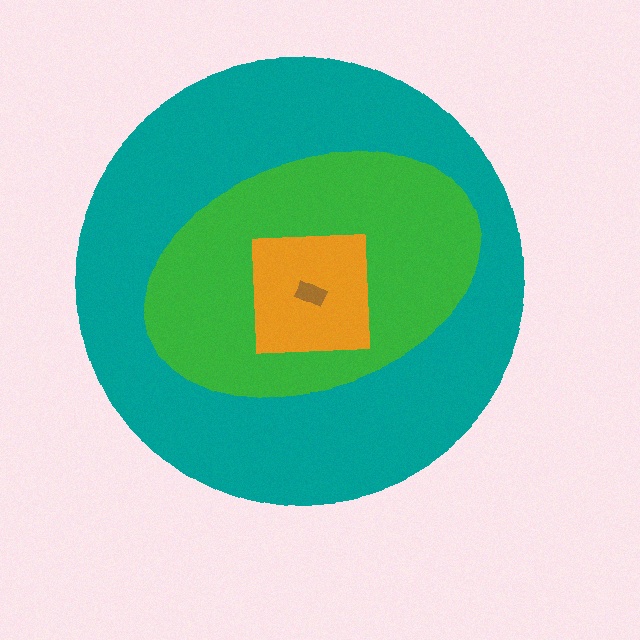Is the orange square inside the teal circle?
Yes.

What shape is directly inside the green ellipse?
The orange square.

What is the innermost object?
The brown rectangle.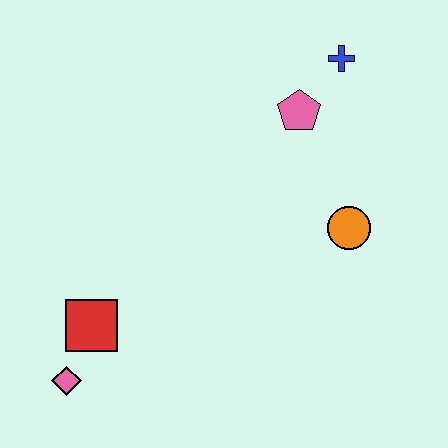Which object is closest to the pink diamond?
The red square is closest to the pink diamond.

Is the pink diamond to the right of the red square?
No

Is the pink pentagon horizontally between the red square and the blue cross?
Yes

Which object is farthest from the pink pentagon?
The pink diamond is farthest from the pink pentagon.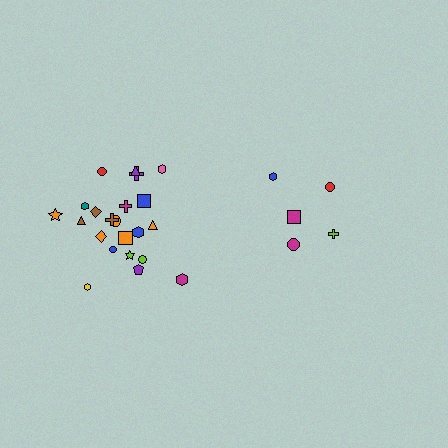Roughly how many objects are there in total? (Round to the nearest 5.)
Roughly 25 objects in total.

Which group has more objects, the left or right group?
The left group.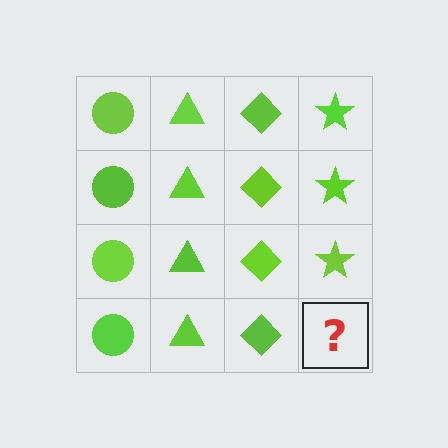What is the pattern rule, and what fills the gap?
The rule is that each column has a consistent shape. The gap should be filled with a lime star.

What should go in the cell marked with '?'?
The missing cell should contain a lime star.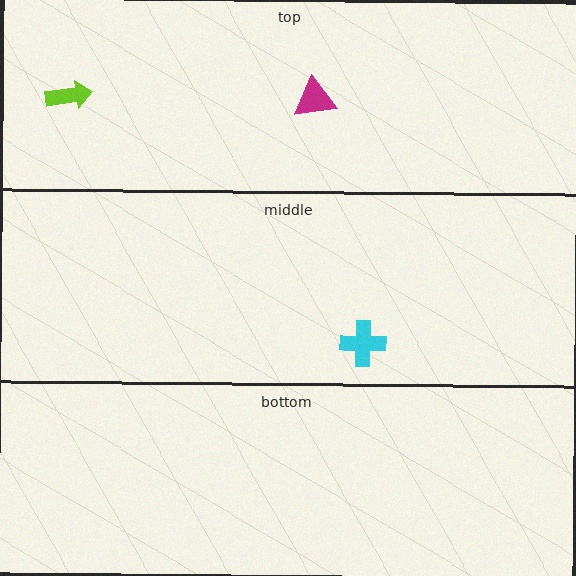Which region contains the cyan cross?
The middle region.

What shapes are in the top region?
The lime arrow, the magenta triangle.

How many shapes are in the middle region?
1.